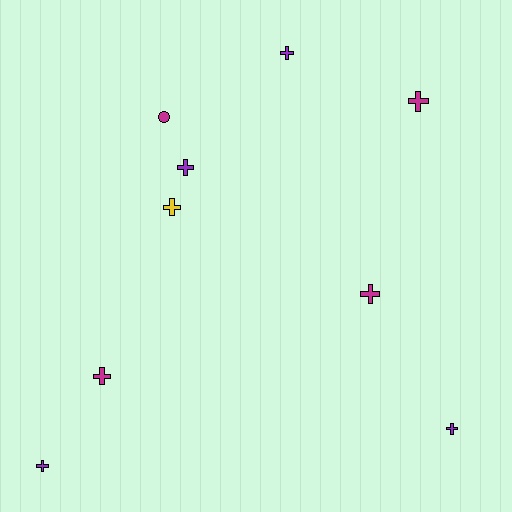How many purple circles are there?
There are no purple circles.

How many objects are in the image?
There are 9 objects.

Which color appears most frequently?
Magenta, with 4 objects.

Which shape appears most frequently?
Cross, with 8 objects.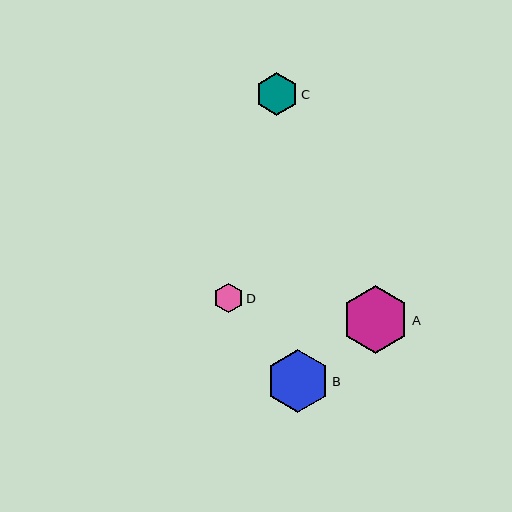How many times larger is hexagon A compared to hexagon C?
Hexagon A is approximately 1.6 times the size of hexagon C.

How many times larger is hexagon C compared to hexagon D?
Hexagon C is approximately 1.5 times the size of hexagon D.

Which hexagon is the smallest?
Hexagon D is the smallest with a size of approximately 29 pixels.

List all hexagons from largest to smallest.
From largest to smallest: A, B, C, D.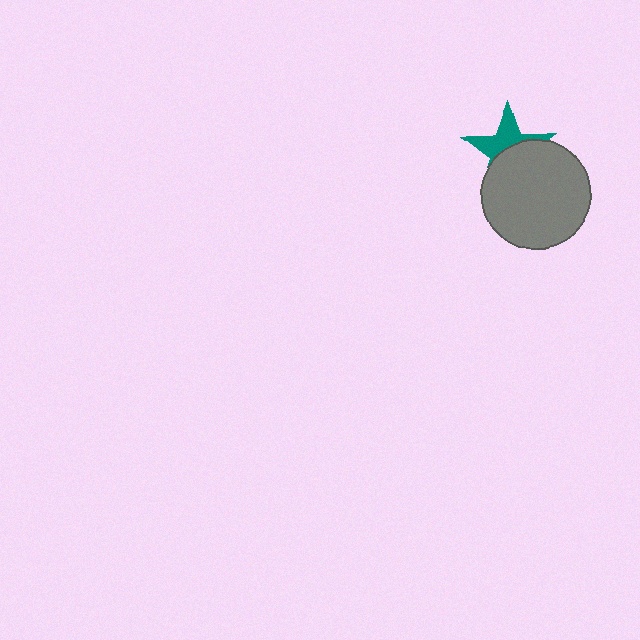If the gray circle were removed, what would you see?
You would see the complete teal star.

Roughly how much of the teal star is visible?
About half of it is visible (roughly 47%).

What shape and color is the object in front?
The object in front is a gray circle.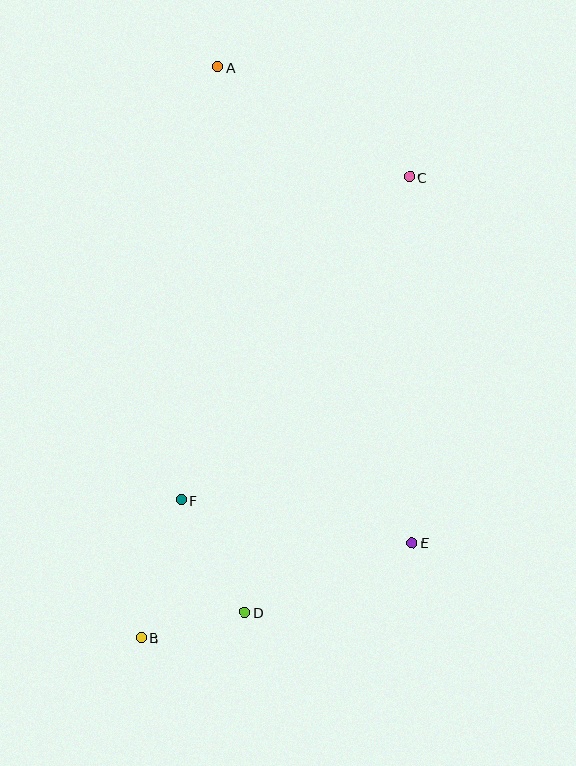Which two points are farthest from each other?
Points A and B are farthest from each other.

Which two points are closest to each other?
Points B and D are closest to each other.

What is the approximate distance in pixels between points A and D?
The distance between A and D is approximately 546 pixels.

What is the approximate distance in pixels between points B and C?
The distance between B and C is approximately 533 pixels.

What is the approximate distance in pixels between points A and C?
The distance between A and C is approximately 220 pixels.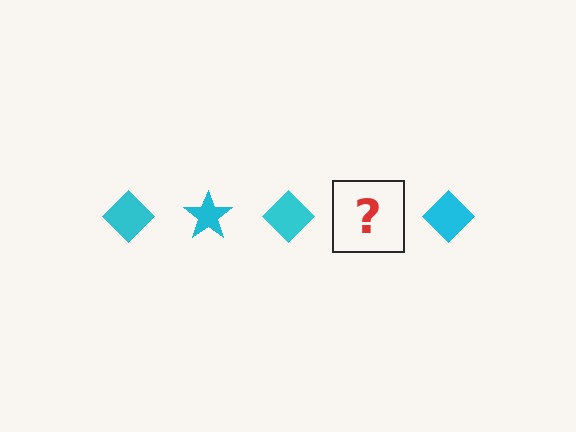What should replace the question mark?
The question mark should be replaced with a cyan star.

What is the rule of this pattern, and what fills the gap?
The rule is that the pattern cycles through diamond, star shapes in cyan. The gap should be filled with a cyan star.